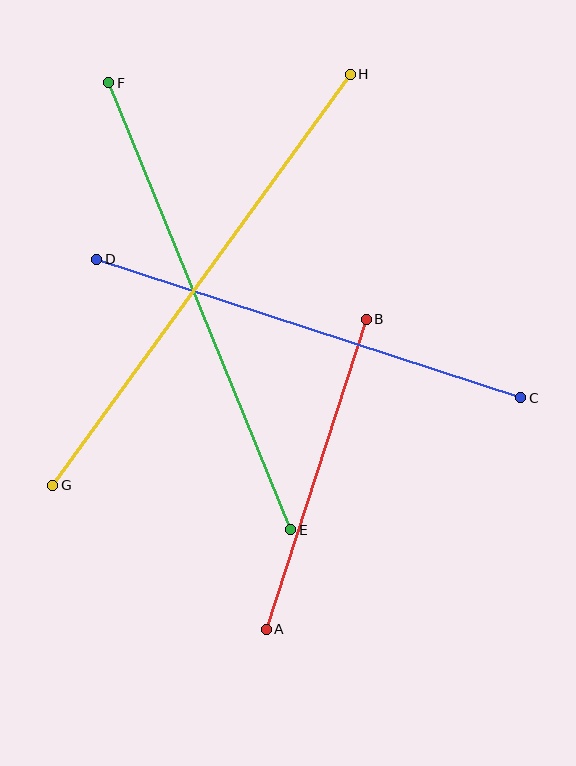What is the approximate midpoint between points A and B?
The midpoint is at approximately (316, 474) pixels.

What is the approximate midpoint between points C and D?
The midpoint is at approximately (309, 328) pixels.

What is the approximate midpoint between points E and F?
The midpoint is at approximately (200, 306) pixels.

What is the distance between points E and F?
The distance is approximately 483 pixels.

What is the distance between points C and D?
The distance is approximately 446 pixels.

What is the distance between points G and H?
The distance is approximately 508 pixels.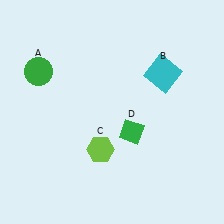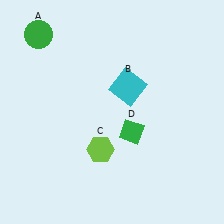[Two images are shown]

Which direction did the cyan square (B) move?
The cyan square (B) moved left.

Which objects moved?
The objects that moved are: the green circle (A), the cyan square (B).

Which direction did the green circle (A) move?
The green circle (A) moved up.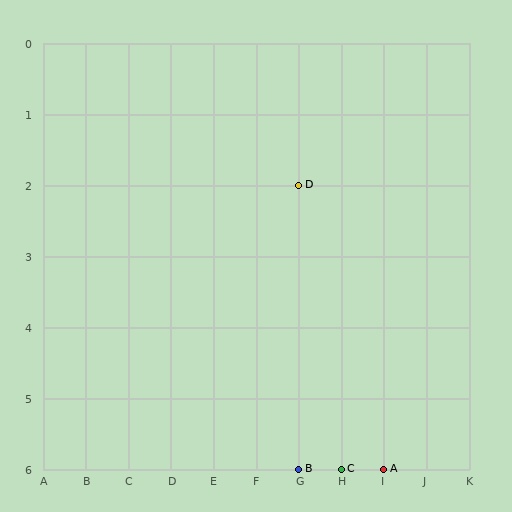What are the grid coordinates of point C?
Point C is at grid coordinates (H, 6).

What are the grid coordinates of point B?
Point B is at grid coordinates (G, 6).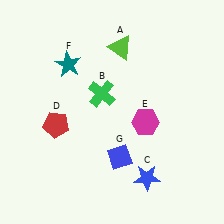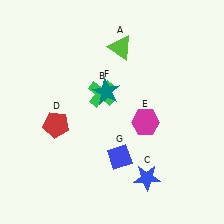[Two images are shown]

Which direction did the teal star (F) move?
The teal star (F) moved right.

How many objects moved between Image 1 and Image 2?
1 object moved between the two images.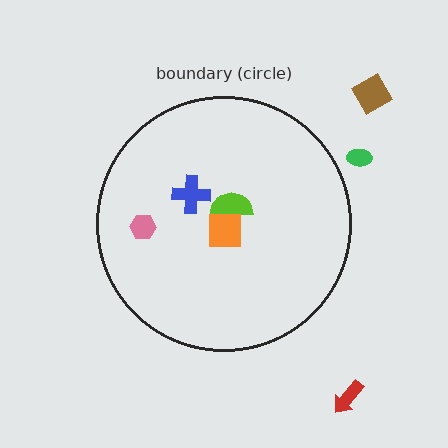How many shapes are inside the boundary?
4 inside, 3 outside.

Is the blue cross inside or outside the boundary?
Inside.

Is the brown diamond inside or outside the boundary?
Outside.